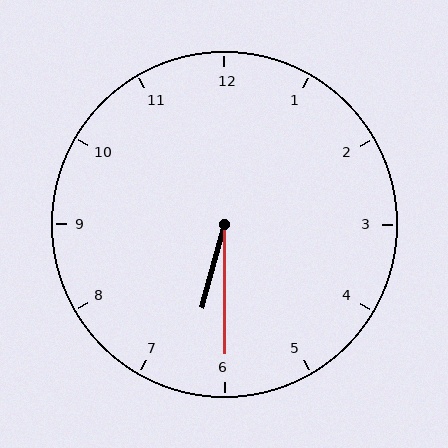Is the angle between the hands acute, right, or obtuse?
It is acute.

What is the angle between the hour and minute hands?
Approximately 15 degrees.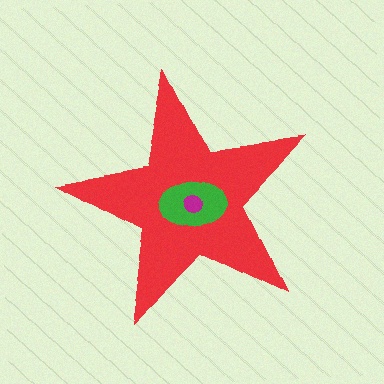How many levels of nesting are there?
3.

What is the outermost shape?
The red star.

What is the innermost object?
The magenta circle.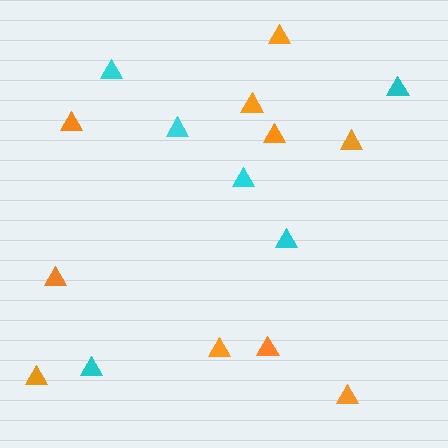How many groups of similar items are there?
There are 2 groups: one group of orange triangles (10) and one group of cyan triangles (6).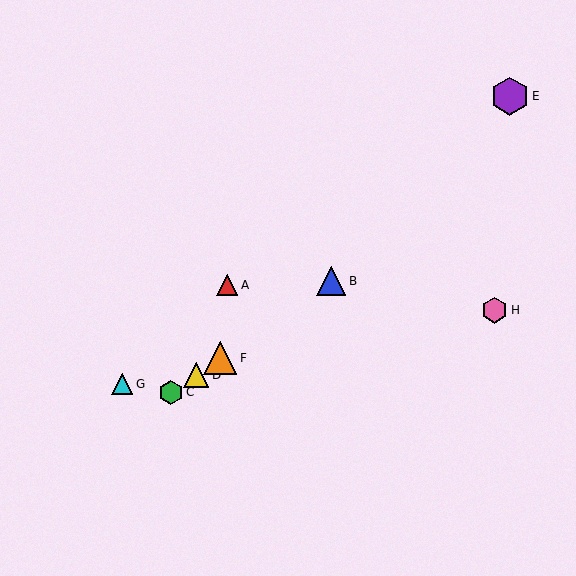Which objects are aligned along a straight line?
Objects B, C, D, F are aligned along a straight line.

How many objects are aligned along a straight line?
4 objects (B, C, D, F) are aligned along a straight line.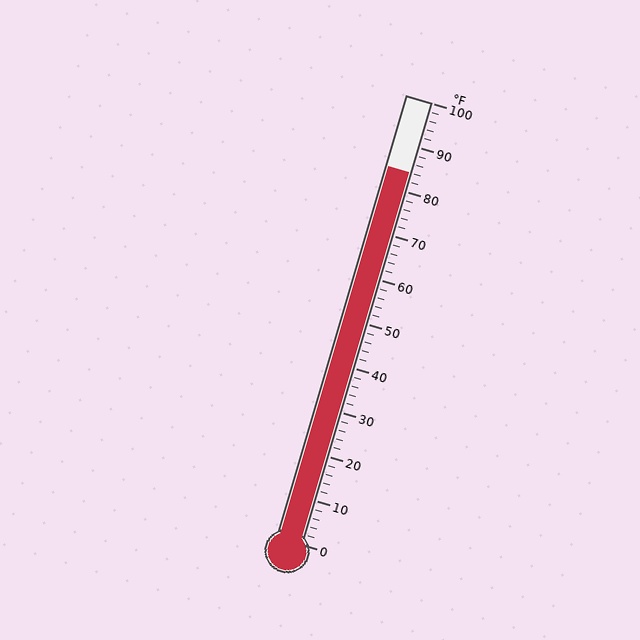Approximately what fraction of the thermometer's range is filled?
The thermometer is filled to approximately 85% of its range.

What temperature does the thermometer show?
The thermometer shows approximately 84°F.